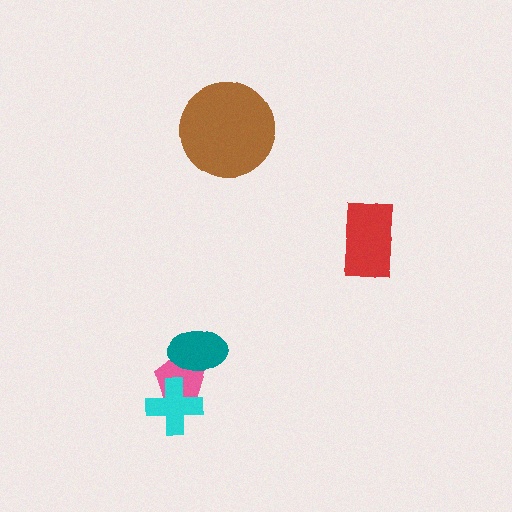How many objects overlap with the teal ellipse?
1 object overlaps with the teal ellipse.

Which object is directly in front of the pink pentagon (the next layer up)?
The cyan cross is directly in front of the pink pentagon.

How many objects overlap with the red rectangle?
0 objects overlap with the red rectangle.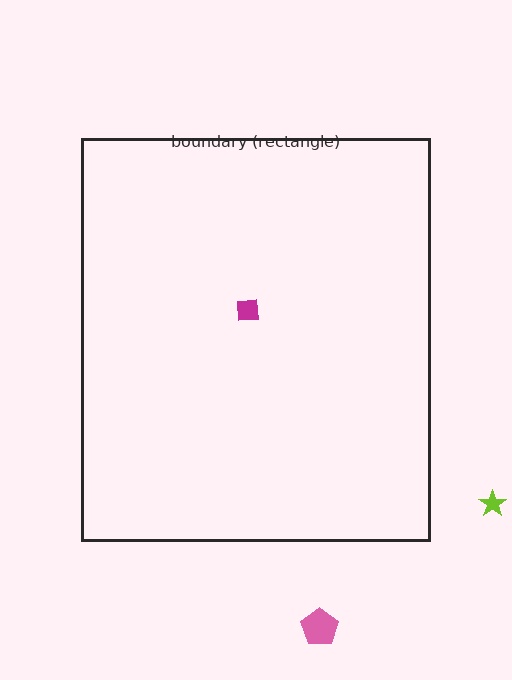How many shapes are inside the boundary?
1 inside, 2 outside.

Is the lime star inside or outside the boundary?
Outside.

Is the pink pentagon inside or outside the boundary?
Outside.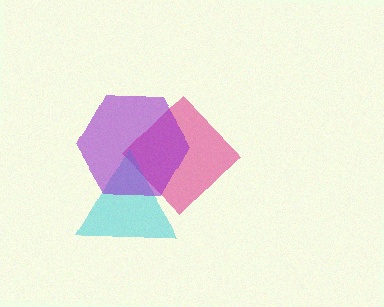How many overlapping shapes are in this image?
There are 3 overlapping shapes in the image.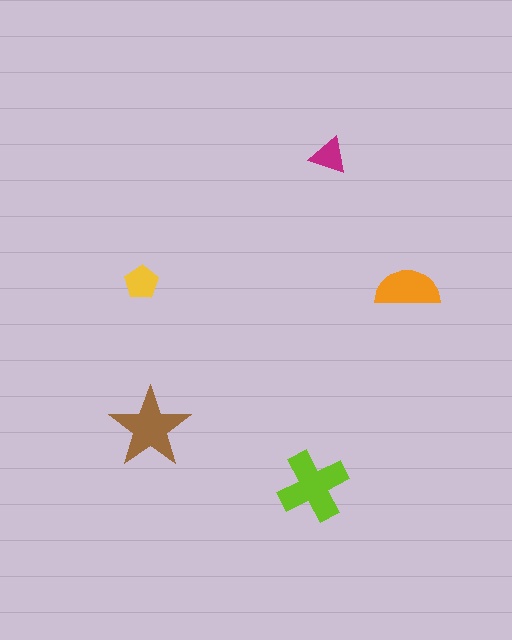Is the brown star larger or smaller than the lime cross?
Smaller.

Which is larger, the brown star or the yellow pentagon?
The brown star.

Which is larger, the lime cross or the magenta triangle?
The lime cross.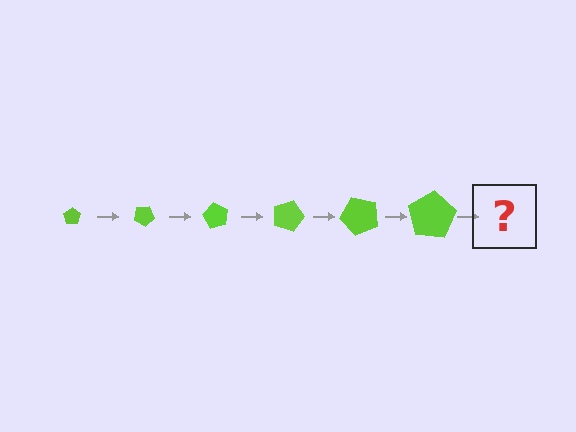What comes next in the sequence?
The next element should be a pentagon, larger than the previous one and rotated 180 degrees from the start.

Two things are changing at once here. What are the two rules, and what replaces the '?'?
The two rules are that the pentagon grows larger each step and it rotates 30 degrees each step. The '?' should be a pentagon, larger than the previous one and rotated 180 degrees from the start.